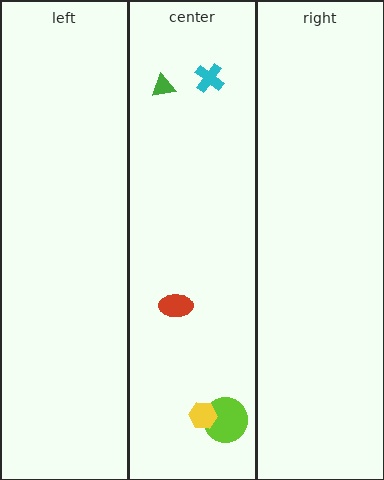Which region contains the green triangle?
The center region.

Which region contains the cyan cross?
The center region.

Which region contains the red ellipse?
The center region.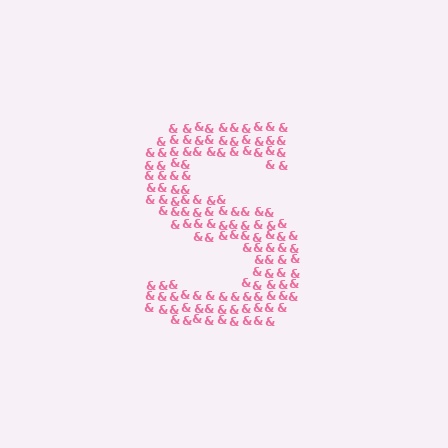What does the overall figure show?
The overall figure shows the letter S.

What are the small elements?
The small elements are ampersands.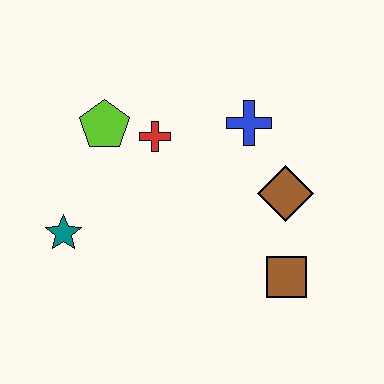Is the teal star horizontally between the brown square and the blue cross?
No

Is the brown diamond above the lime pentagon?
No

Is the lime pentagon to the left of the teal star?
No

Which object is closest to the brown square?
The brown diamond is closest to the brown square.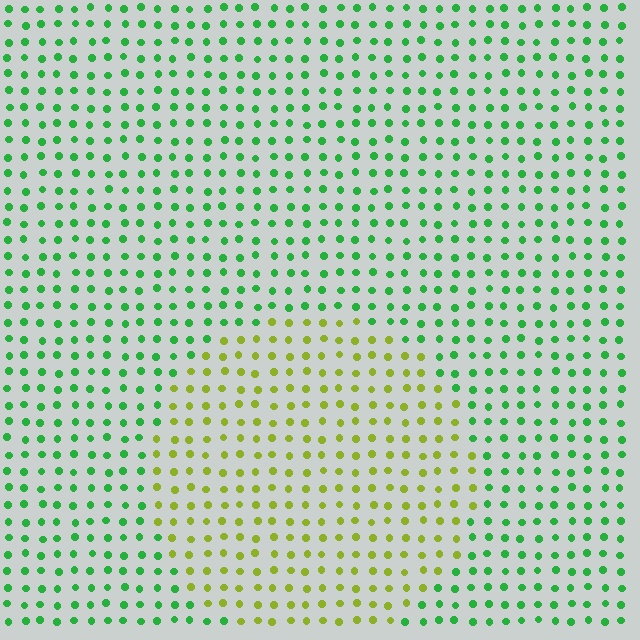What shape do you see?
I see a circle.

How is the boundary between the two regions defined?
The boundary is defined purely by a slight shift in hue (about 54 degrees). Spacing, size, and orientation are identical on both sides.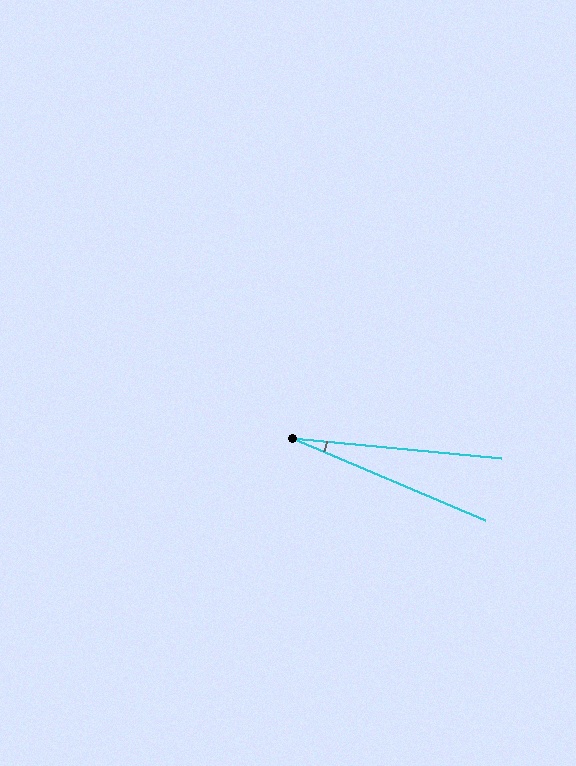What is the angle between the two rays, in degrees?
Approximately 17 degrees.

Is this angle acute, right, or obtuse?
It is acute.